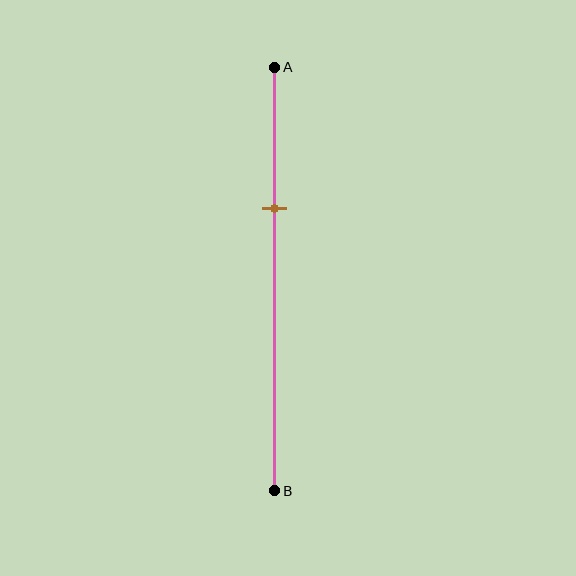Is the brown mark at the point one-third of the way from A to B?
Yes, the mark is approximately at the one-third point.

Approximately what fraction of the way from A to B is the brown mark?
The brown mark is approximately 35% of the way from A to B.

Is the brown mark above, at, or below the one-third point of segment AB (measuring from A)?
The brown mark is approximately at the one-third point of segment AB.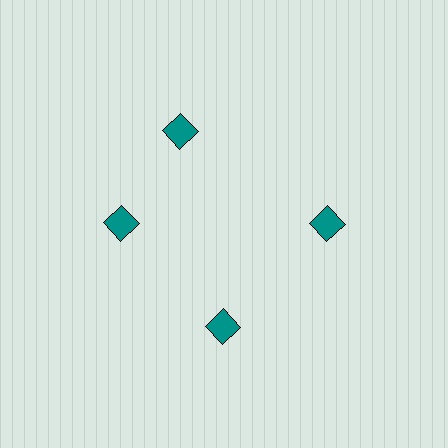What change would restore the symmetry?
The symmetry would be restored by rotating it back into even spacing with its neighbors so that all 4 diamonds sit at equal angles and equal distance from the center.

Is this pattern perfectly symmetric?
No. The 4 teal diamonds are arranged in a ring, but one element near the 12 o'clock position is rotated out of alignment along the ring, breaking the 4-fold rotational symmetry.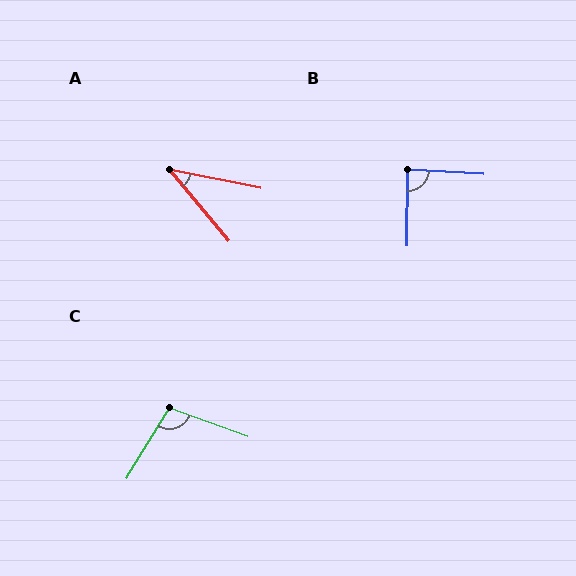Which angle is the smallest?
A, at approximately 39 degrees.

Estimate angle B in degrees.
Approximately 87 degrees.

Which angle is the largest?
C, at approximately 101 degrees.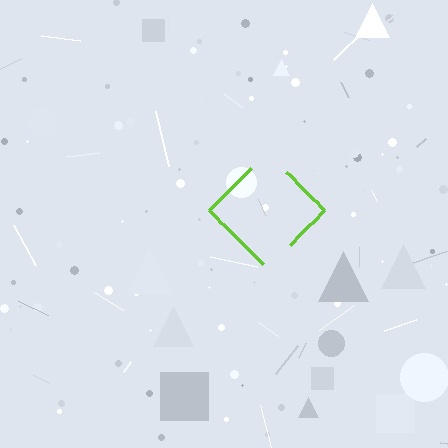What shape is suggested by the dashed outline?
The dashed outline suggests a diamond.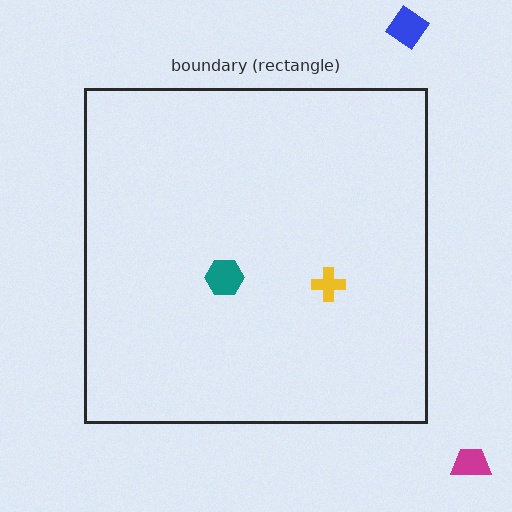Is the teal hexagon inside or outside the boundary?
Inside.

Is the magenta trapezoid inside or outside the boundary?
Outside.